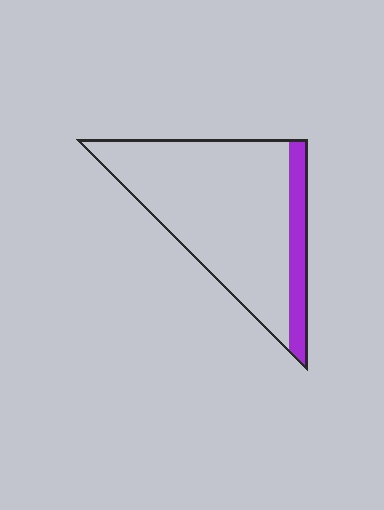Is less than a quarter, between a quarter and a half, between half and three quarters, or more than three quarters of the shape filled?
Less than a quarter.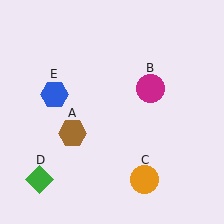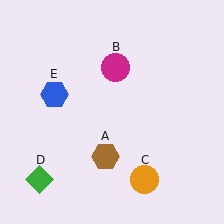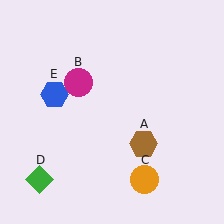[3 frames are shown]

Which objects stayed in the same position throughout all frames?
Orange circle (object C) and green diamond (object D) and blue hexagon (object E) remained stationary.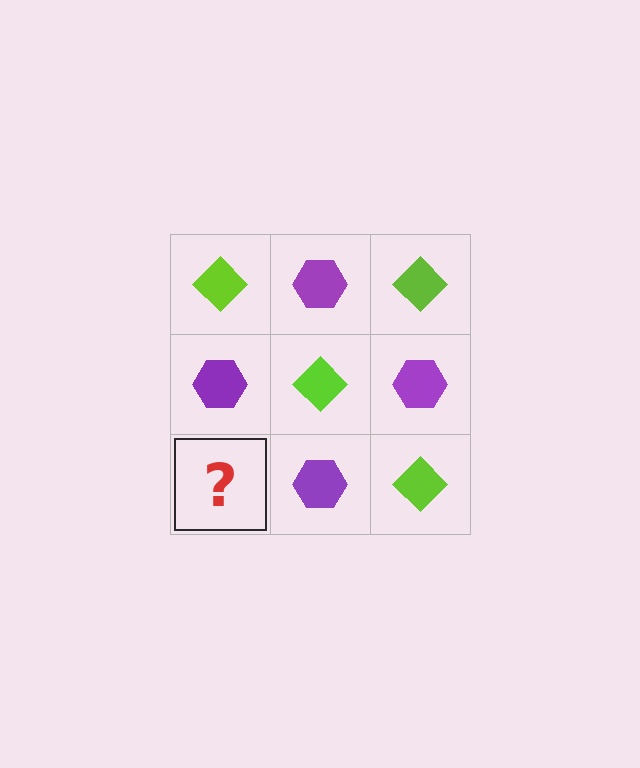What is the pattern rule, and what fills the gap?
The rule is that it alternates lime diamond and purple hexagon in a checkerboard pattern. The gap should be filled with a lime diamond.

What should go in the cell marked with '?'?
The missing cell should contain a lime diamond.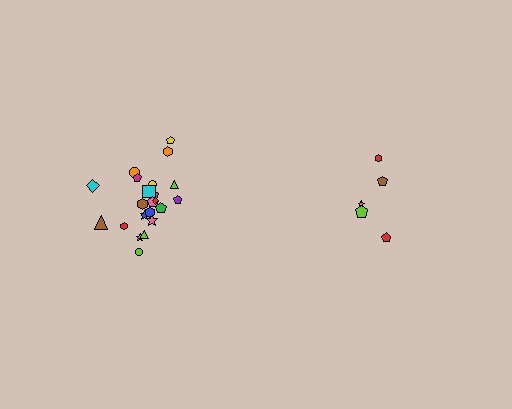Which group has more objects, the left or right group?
The left group.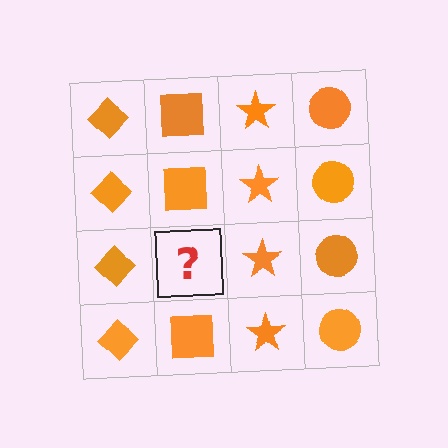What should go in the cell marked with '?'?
The missing cell should contain an orange square.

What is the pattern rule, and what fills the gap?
The rule is that each column has a consistent shape. The gap should be filled with an orange square.